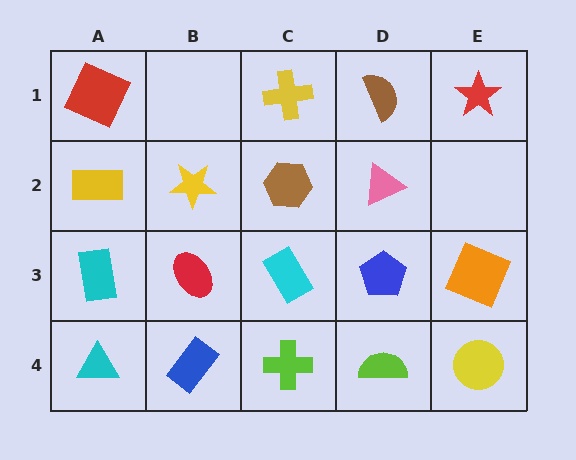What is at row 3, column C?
A cyan rectangle.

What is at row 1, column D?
A brown semicircle.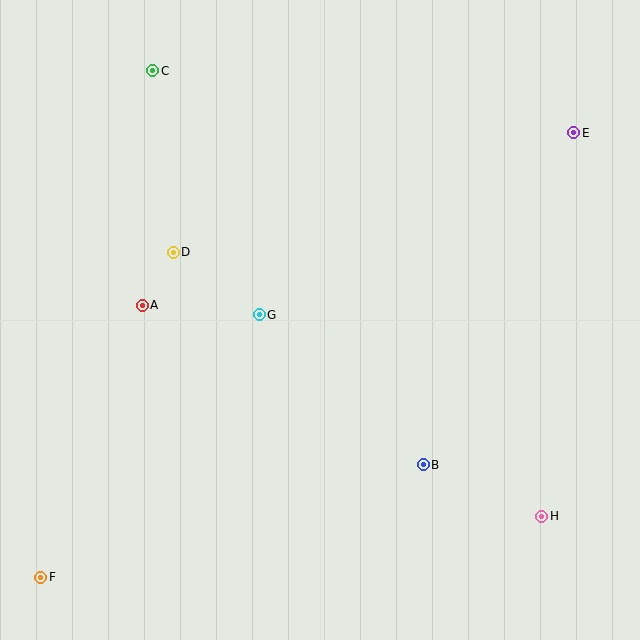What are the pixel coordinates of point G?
Point G is at (259, 315).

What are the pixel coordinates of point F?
Point F is at (41, 577).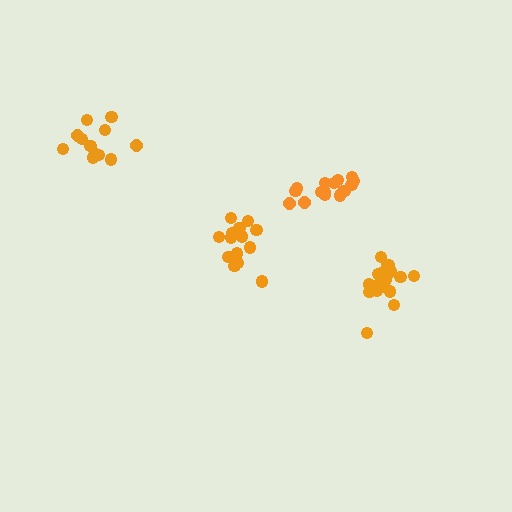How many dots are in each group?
Group 1: 14 dots, Group 2: 12 dots, Group 3: 17 dots, Group 4: 16 dots (59 total).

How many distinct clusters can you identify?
There are 4 distinct clusters.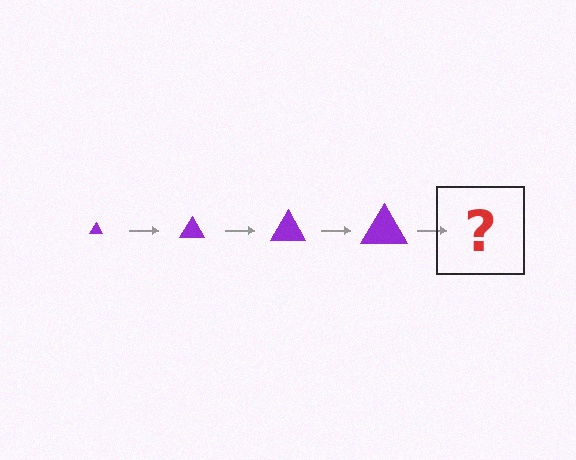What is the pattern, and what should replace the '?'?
The pattern is that the triangle gets progressively larger each step. The '?' should be a purple triangle, larger than the previous one.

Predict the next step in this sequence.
The next step is a purple triangle, larger than the previous one.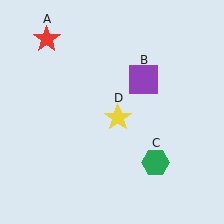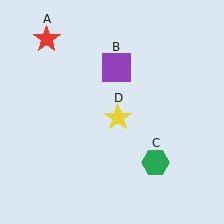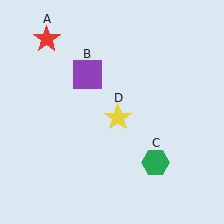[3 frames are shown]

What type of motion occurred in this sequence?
The purple square (object B) rotated counterclockwise around the center of the scene.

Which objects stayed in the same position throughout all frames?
Red star (object A) and green hexagon (object C) and yellow star (object D) remained stationary.